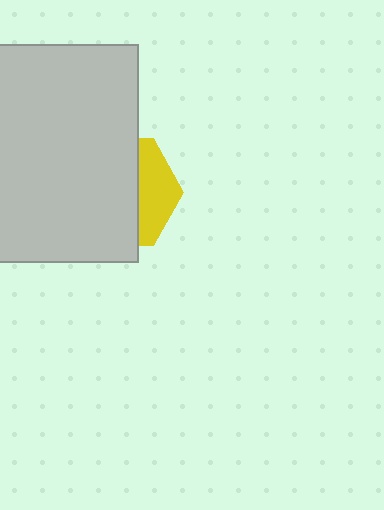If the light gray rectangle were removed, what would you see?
You would see the complete yellow hexagon.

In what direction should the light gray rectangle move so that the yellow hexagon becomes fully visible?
The light gray rectangle should move left. That is the shortest direction to clear the overlap and leave the yellow hexagon fully visible.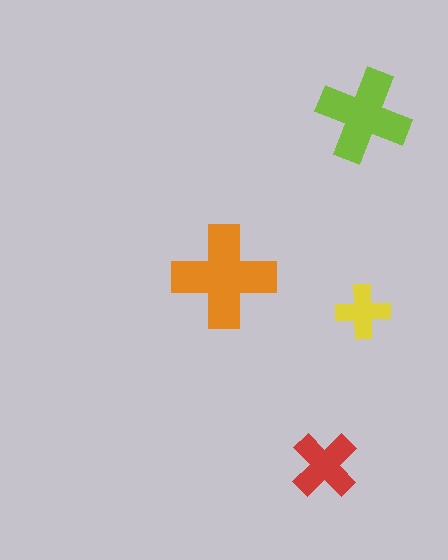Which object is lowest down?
The red cross is bottommost.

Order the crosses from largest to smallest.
the orange one, the lime one, the red one, the yellow one.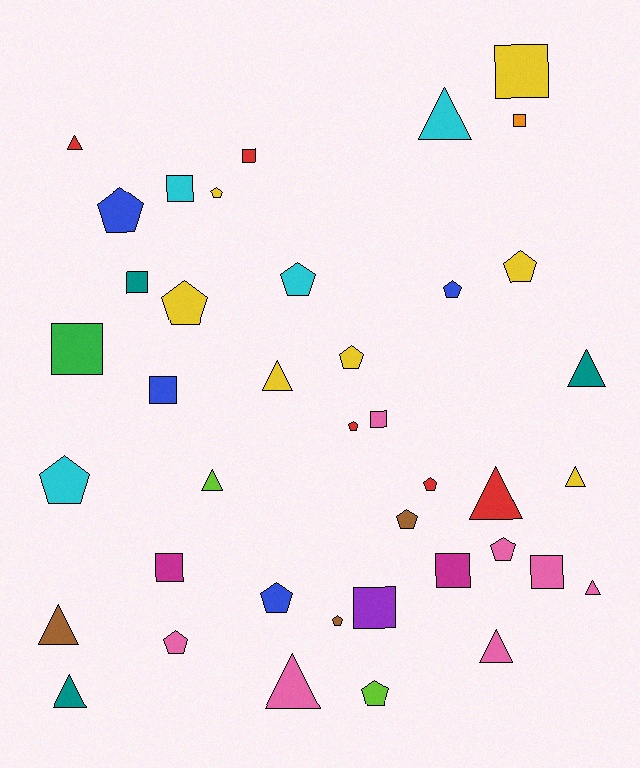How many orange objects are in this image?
There is 1 orange object.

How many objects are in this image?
There are 40 objects.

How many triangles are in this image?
There are 12 triangles.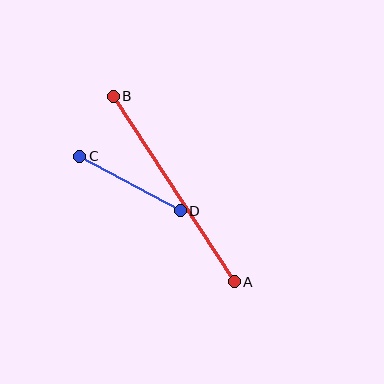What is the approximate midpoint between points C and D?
The midpoint is at approximately (130, 183) pixels.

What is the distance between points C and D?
The distance is approximately 114 pixels.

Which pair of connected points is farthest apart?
Points A and B are farthest apart.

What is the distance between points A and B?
The distance is approximately 221 pixels.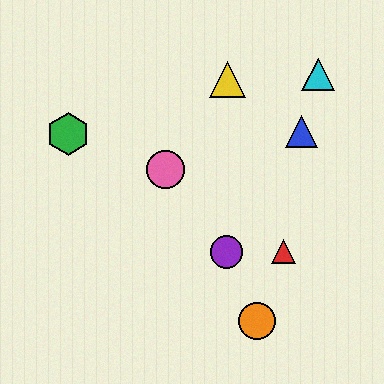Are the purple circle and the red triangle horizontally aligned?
Yes, both are at y≈252.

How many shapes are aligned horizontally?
2 shapes (the red triangle, the purple circle) are aligned horizontally.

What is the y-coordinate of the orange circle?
The orange circle is at y≈321.